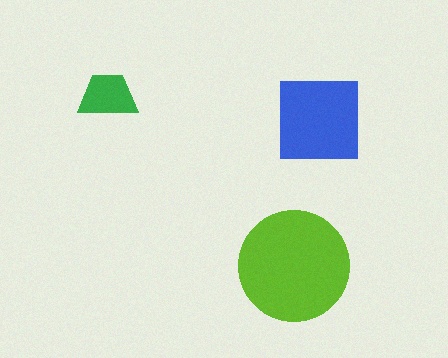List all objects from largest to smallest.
The lime circle, the blue square, the green trapezoid.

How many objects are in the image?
There are 3 objects in the image.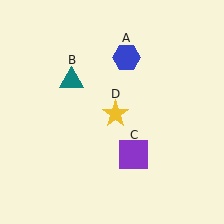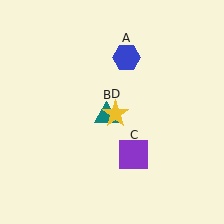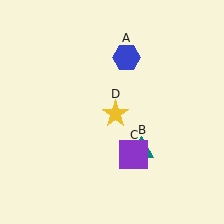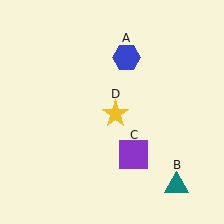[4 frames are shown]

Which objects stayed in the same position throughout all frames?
Blue hexagon (object A) and purple square (object C) and yellow star (object D) remained stationary.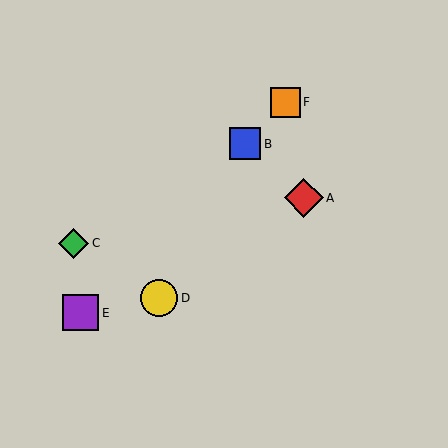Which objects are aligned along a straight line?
Objects B, E, F are aligned along a straight line.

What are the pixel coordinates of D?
Object D is at (159, 298).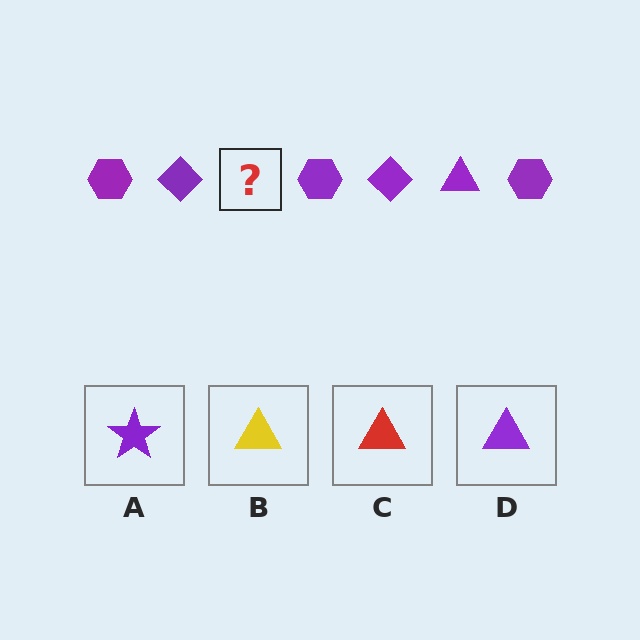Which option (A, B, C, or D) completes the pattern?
D.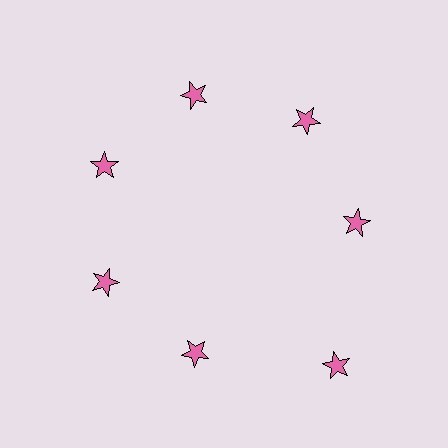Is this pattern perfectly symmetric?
No. The 7 pink stars are arranged in a ring, but one element near the 5 o'clock position is pushed outward from the center, breaking the 7-fold rotational symmetry.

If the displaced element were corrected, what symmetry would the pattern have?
It would have 7-fold rotational symmetry — the pattern would map onto itself every 51 degrees.